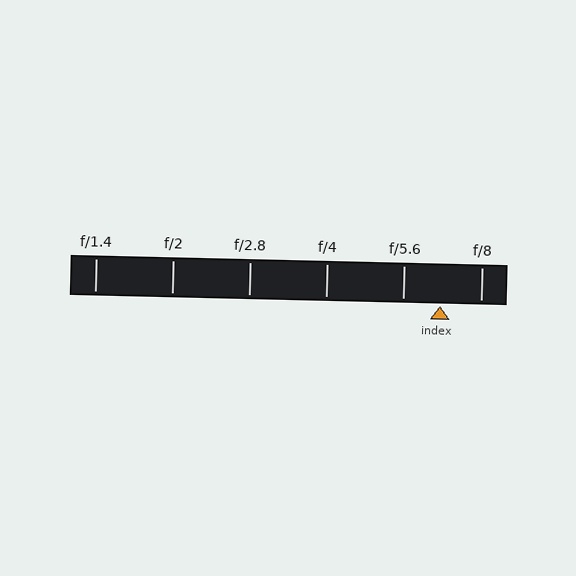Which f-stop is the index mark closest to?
The index mark is closest to f/5.6.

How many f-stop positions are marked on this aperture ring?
There are 6 f-stop positions marked.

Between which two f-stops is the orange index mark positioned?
The index mark is between f/5.6 and f/8.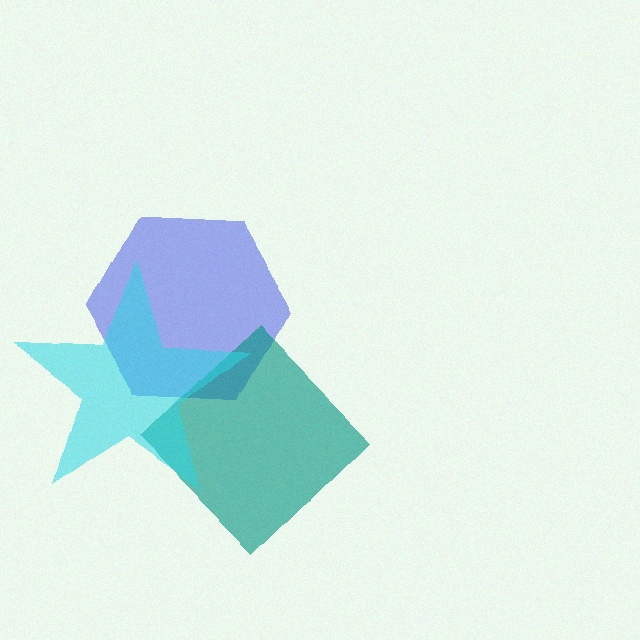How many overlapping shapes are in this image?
There are 3 overlapping shapes in the image.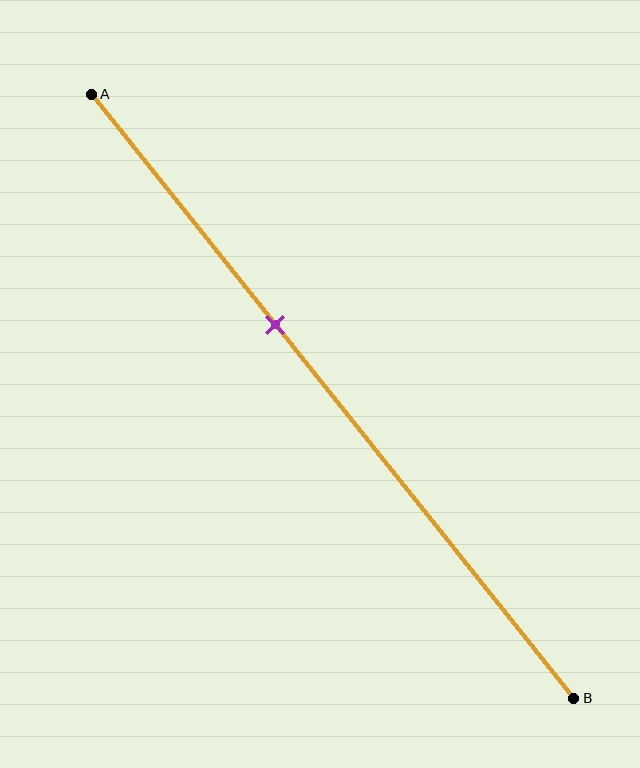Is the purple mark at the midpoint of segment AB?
No, the mark is at about 40% from A, not at the 50% midpoint.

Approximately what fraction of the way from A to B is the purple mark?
The purple mark is approximately 40% of the way from A to B.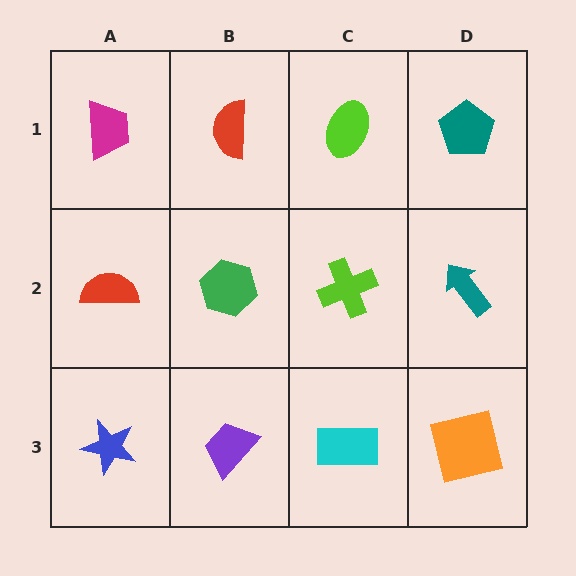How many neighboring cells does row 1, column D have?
2.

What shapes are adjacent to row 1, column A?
A red semicircle (row 2, column A), a red semicircle (row 1, column B).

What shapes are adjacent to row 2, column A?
A magenta trapezoid (row 1, column A), a blue star (row 3, column A), a green hexagon (row 2, column B).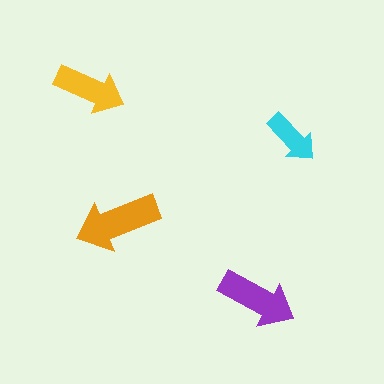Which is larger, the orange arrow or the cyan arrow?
The orange one.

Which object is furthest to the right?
The cyan arrow is rightmost.